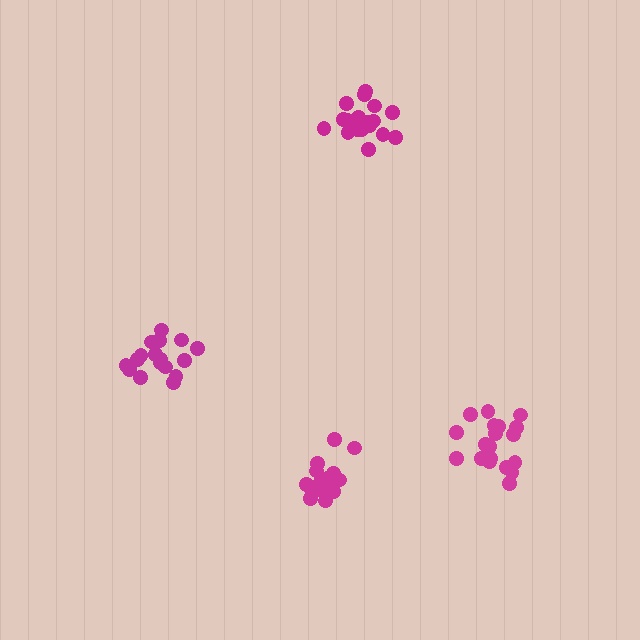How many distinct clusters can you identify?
There are 4 distinct clusters.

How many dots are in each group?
Group 1: 19 dots, Group 2: 17 dots, Group 3: 17 dots, Group 4: 19 dots (72 total).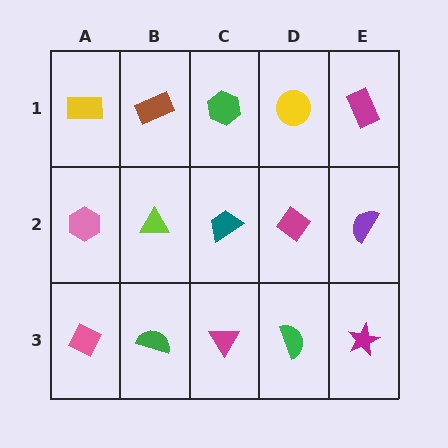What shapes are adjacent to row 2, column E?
A magenta rectangle (row 1, column E), a magenta star (row 3, column E), a magenta diamond (row 2, column D).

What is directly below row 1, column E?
A purple semicircle.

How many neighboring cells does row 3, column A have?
2.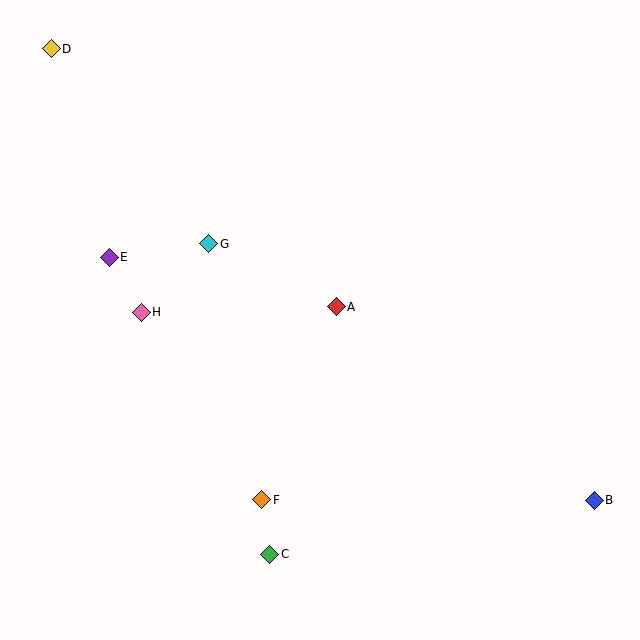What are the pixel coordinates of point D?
Point D is at (51, 49).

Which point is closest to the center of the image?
Point A at (336, 307) is closest to the center.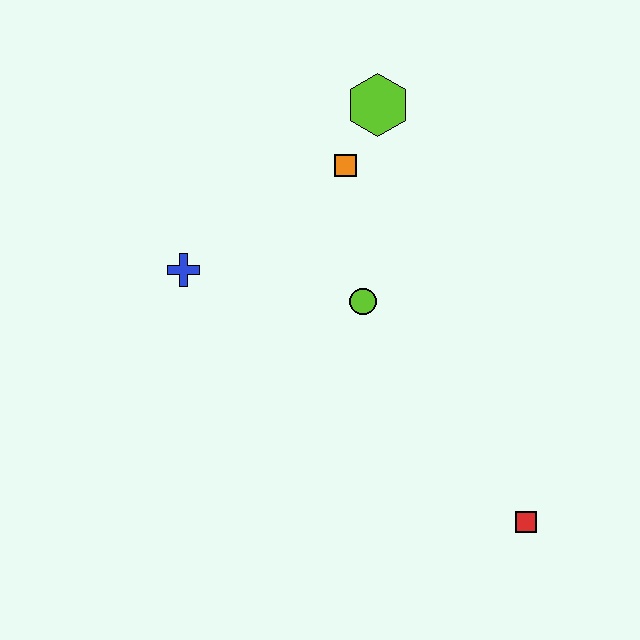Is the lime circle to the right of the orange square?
Yes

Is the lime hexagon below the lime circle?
No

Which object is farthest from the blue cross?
The red square is farthest from the blue cross.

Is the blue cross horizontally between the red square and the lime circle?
No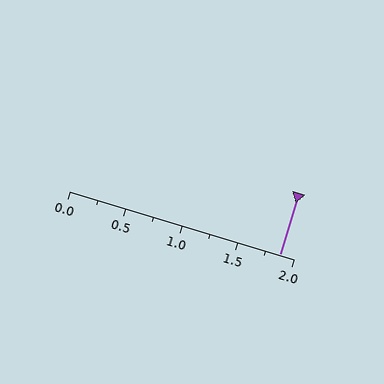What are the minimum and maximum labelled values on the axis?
The axis runs from 0.0 to 2.0.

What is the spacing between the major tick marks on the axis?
The major ticks are spaced 0.5 apart.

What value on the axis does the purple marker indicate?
The marker indicates approximately 1.88.